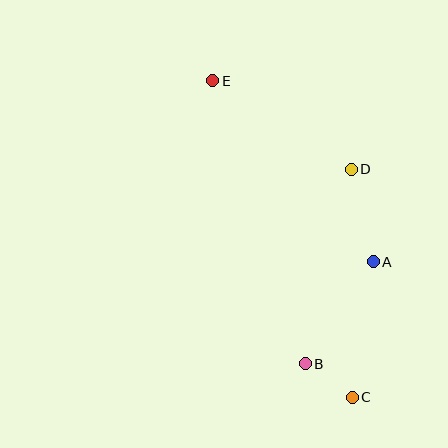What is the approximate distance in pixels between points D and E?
The distance between D and E is approximately 164 pixels.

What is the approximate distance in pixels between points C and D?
The distance between C and D is approximately 228 pixels.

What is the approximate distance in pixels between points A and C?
The distance between A and C is approximately 137 pixels.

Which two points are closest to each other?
Points B and C are closest to each other.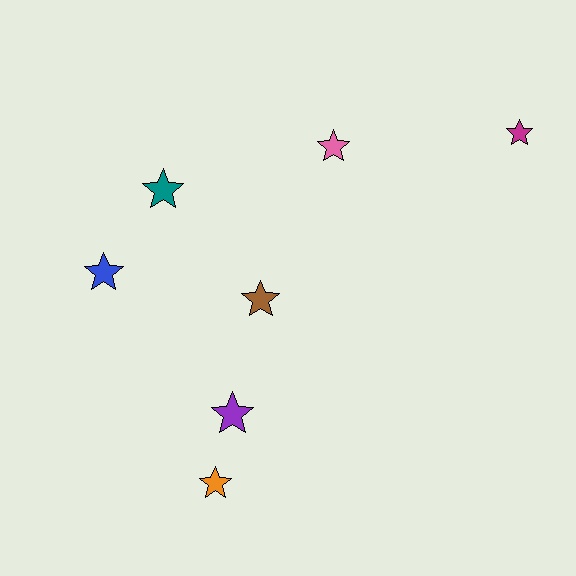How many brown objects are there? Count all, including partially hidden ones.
There is 1 brown object.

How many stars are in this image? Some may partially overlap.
There are 7 stars.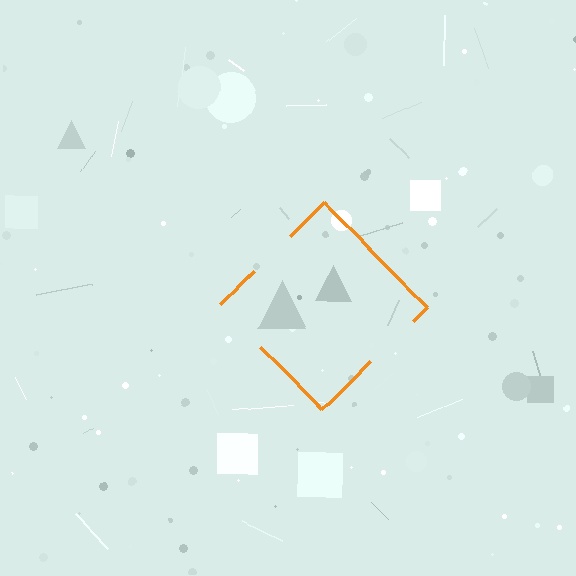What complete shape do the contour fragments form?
The contour fragments form a diamond.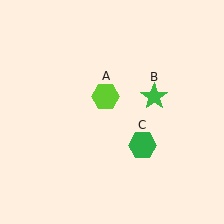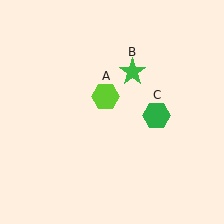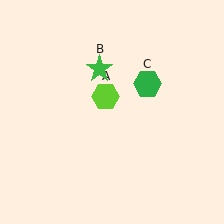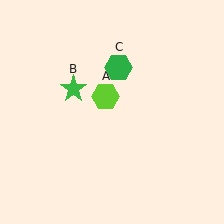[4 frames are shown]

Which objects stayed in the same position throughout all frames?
Lime hexagon (object A) remained stationary.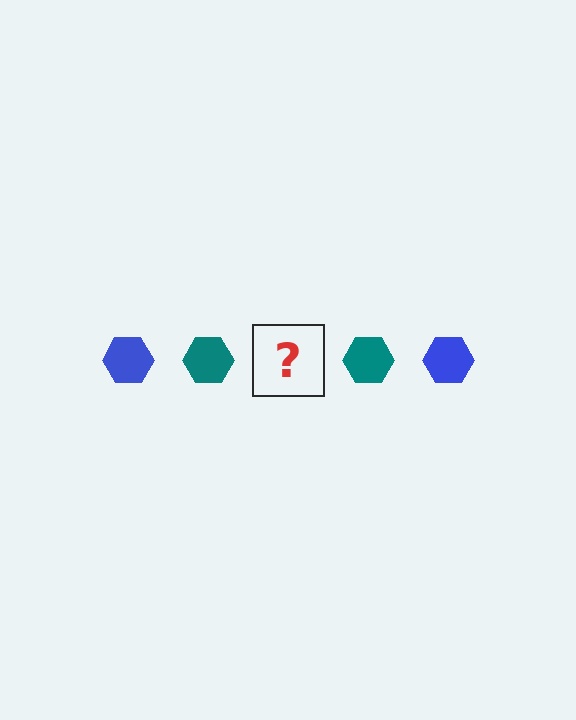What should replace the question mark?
The question mark should be replaced with a blue hexagon.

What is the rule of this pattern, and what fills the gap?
The rule is that the pattern cycles through blue, teal hexagons. The gap should be filled with a blue hexagon.